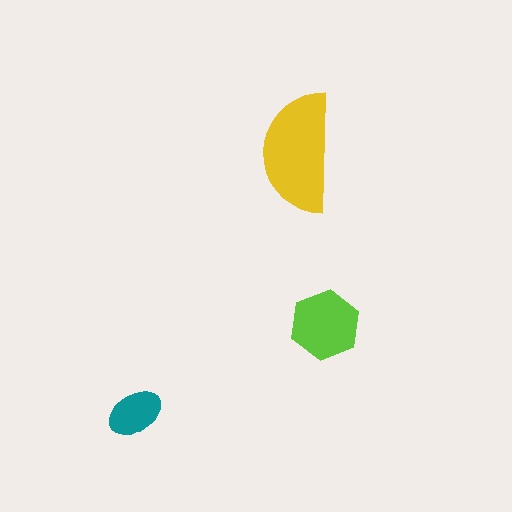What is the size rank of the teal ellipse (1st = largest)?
3rd.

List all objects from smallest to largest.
The teal ellipse, the lime hexagon, the yellow semicircle.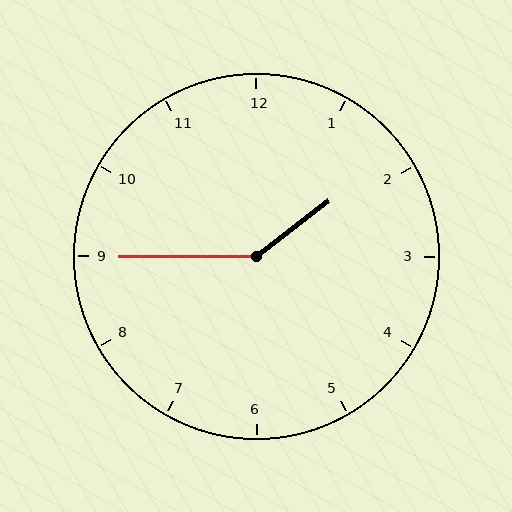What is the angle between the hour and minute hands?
Approximately 142 degrees.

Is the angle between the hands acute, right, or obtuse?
It is obtuse.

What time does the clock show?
1:45.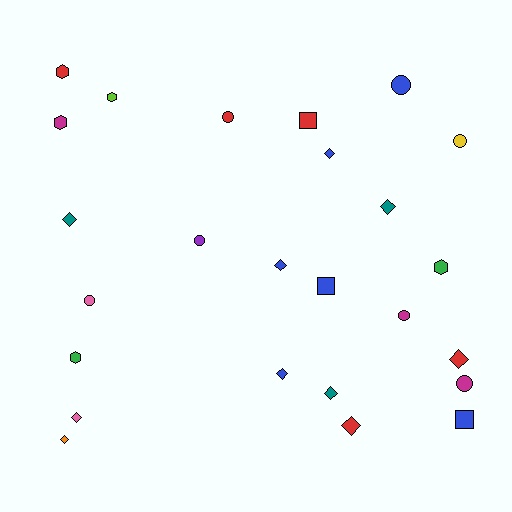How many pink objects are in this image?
There are 2 pink objects.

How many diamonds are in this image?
There are 10 diamonds.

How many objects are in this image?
There are 25 objects.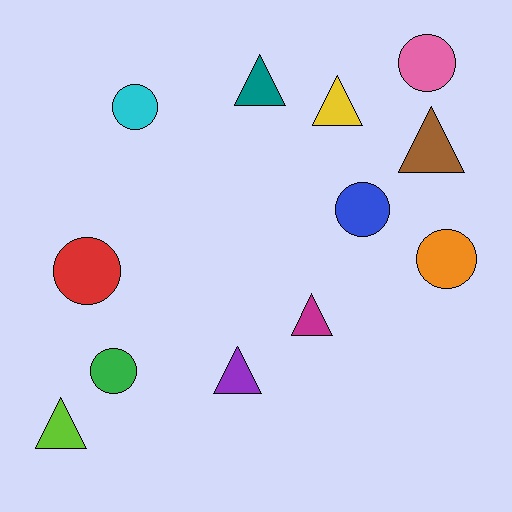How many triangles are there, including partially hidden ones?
There are 6 triangles.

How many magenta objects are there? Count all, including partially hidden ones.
There is 1 magenta object.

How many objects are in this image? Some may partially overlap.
There are 12 objects.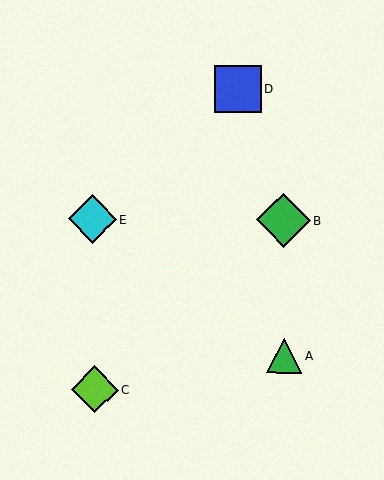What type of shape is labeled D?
Shape D is a blue square.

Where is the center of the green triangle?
The center of the green triangle is at (284, 355).